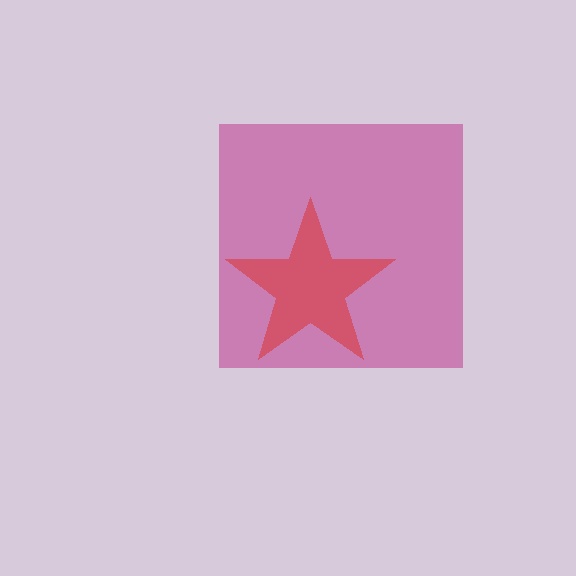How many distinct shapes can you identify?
There are 2 distinct shapes: a magenta square, a red star.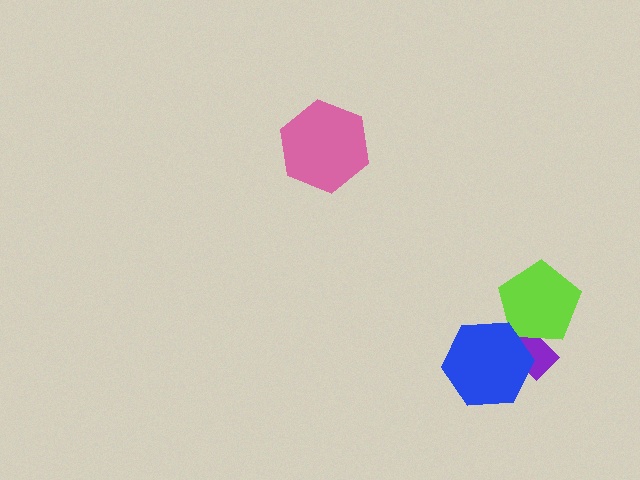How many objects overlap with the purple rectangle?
2 objects overlap with the purple rectangle.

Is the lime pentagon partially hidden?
Yes, it is partially covered by another shape.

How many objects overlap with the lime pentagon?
2 objects overlap with the lime pentagon.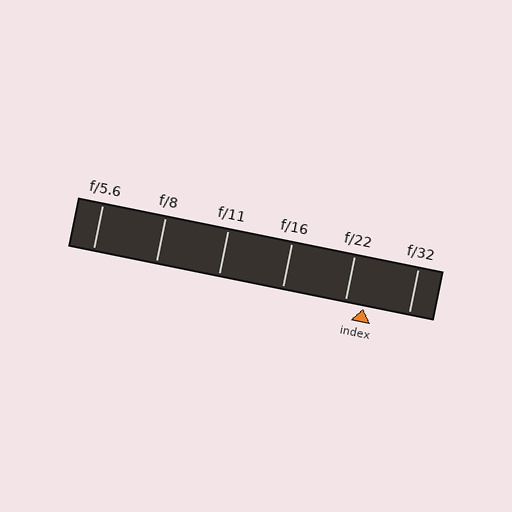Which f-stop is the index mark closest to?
The index mark is closest to f/22.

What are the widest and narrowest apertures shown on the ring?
The widest aperture shown is f/5.6 and the narrowest is f/32.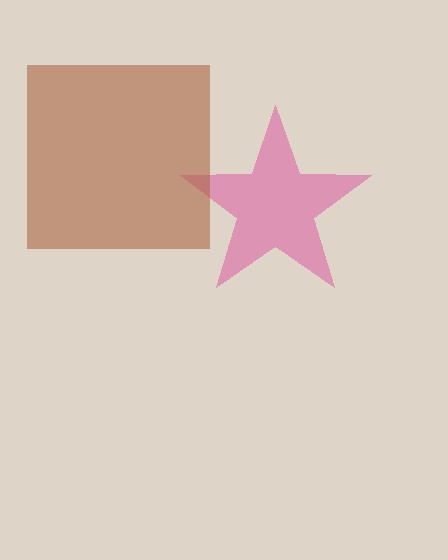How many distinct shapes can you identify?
There are 2 distinct shapes: a pink star, a brown square.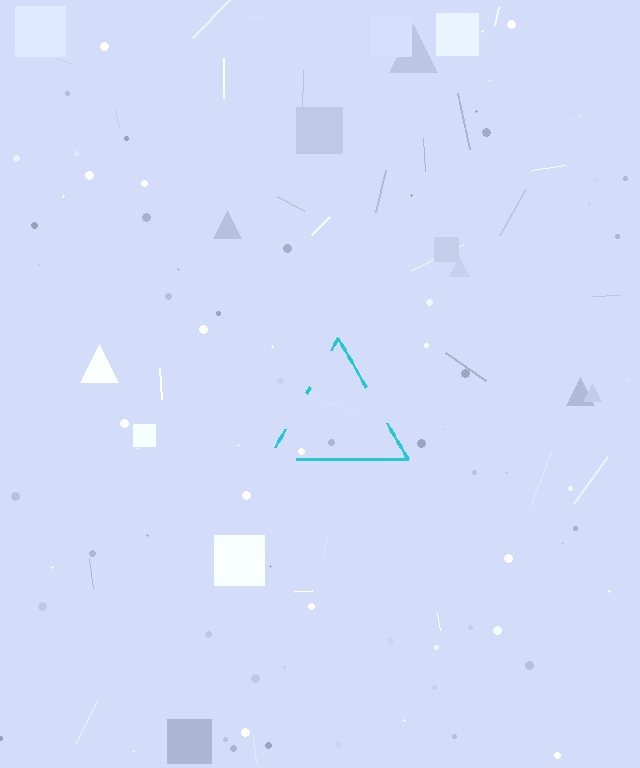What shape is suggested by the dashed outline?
The dashed outline suggests a triangle.